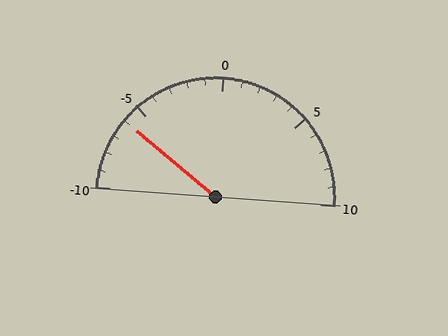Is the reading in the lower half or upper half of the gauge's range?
The reading is in the lower half of the range (-10 to 10).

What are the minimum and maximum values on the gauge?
The gauge ranges from -10 to 10.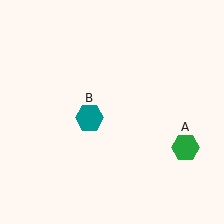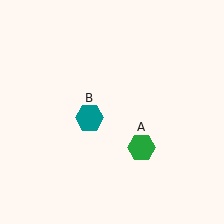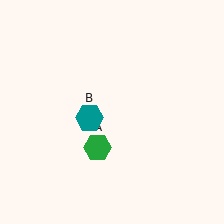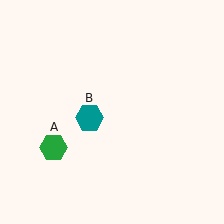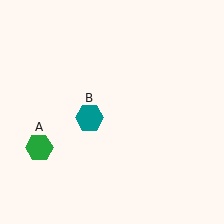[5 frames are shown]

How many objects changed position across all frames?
1 object changed position: green hexagon (object A).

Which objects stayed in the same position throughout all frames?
Teal hexagon (object B) remained stationary.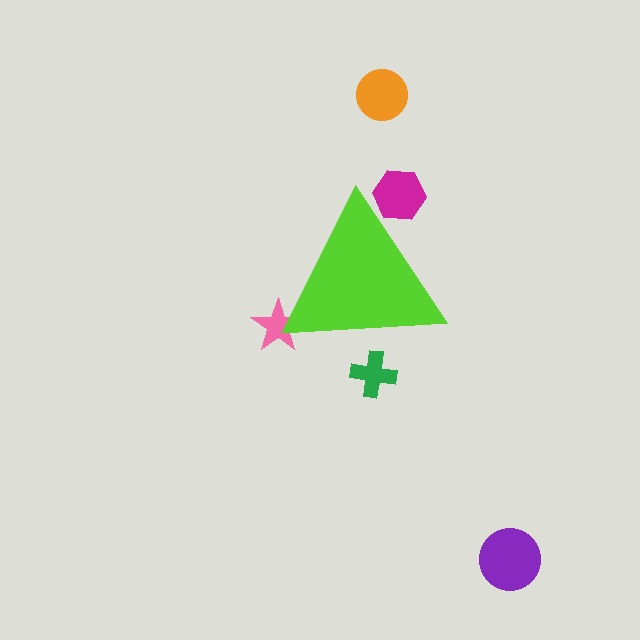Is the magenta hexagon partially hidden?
Yes, the magenta hexagon is partially hidden behind the lime triangle.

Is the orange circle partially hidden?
No, the orange circle is fully visible.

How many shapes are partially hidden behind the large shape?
3 shapes are partially hidden.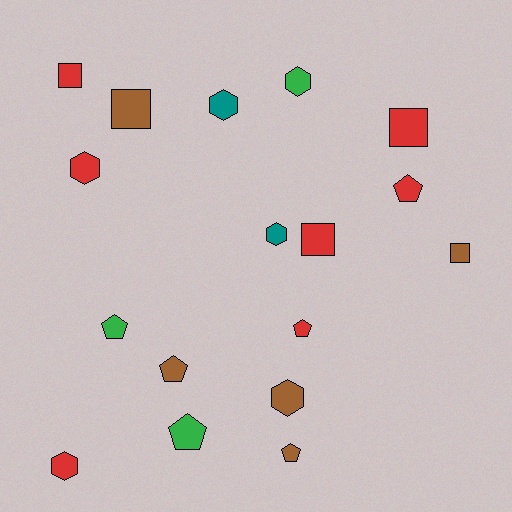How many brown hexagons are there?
There is 1 brown hexagon.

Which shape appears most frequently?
Pentagon, with 6 objects.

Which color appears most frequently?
Red, with 7 objects.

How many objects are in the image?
There are 17 objects.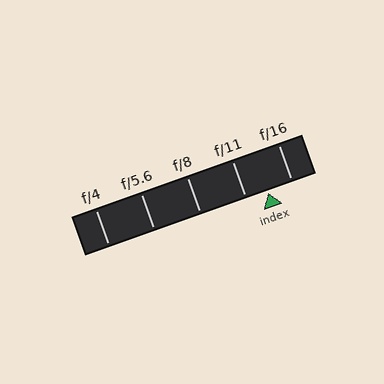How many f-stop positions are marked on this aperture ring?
There are 5 f-stop positions marked.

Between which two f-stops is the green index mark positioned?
The index mark is between f/11 and f/16.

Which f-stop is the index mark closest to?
The index mark is closest to f/11.